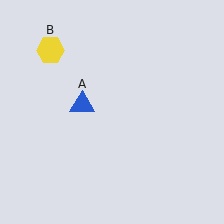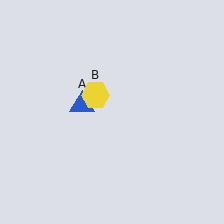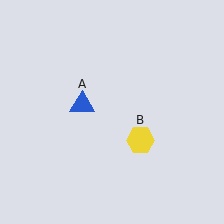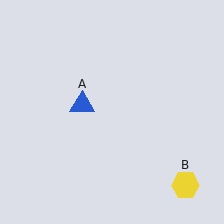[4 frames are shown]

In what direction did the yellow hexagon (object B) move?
The yellow hexagon (object B) moved down and to the right.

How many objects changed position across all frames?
1 object changed position: yellow hexagon (object B).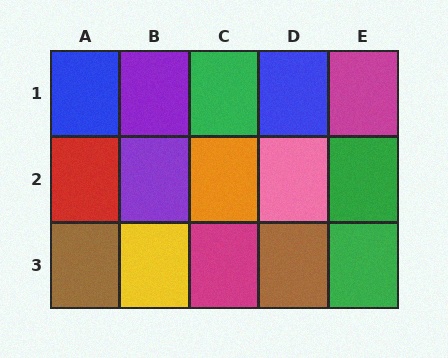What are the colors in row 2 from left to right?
Red, purple, orange, pink, green.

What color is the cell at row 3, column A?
Brown.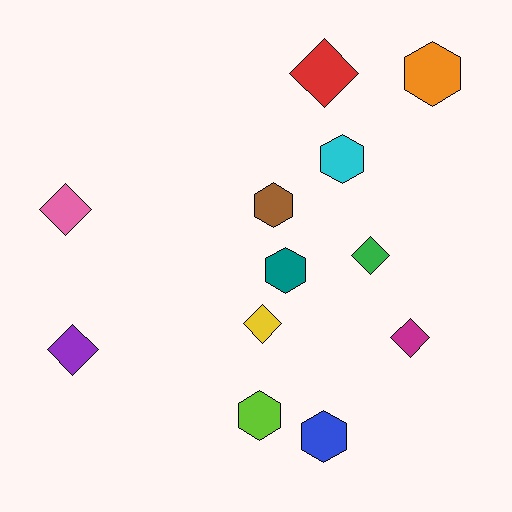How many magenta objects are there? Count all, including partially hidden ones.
There is 1 magenta object.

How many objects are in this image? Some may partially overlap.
There are 12 objects.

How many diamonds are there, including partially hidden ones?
There are 6 diamonds.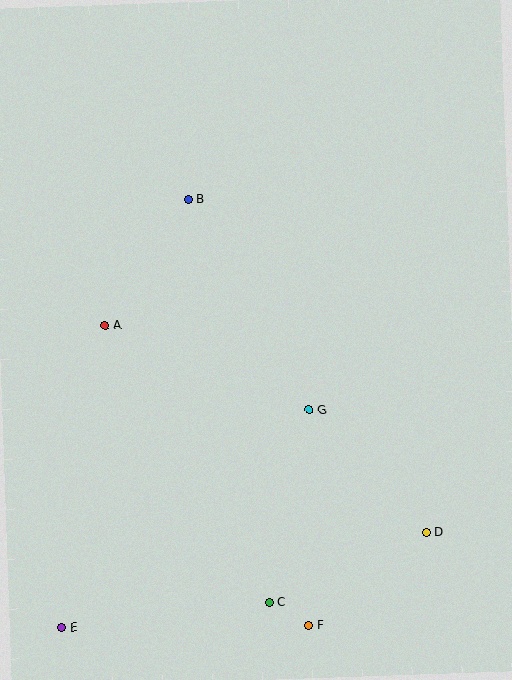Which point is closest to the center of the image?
Point G at (309, 410) is closest to the center.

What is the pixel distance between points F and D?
The distance between F and D is 150 pixels.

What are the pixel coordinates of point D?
Point D is at (426, 532).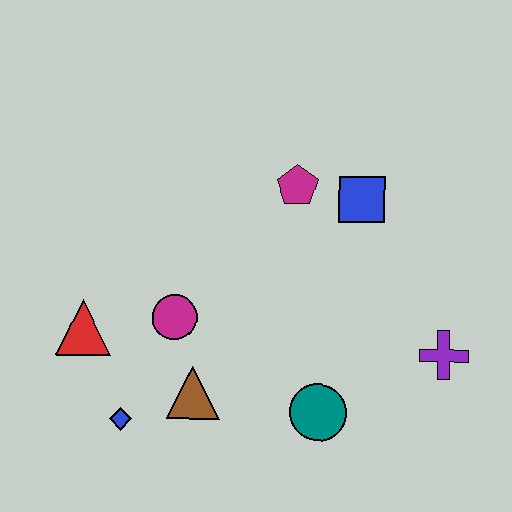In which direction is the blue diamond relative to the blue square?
The blue diamond is to the left of the blue square.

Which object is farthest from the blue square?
The blue diamond is farthest from the blue square.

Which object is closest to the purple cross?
The teal circle is closest to the purple cross.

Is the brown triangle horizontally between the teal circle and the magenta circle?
Yes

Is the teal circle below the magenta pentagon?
Yes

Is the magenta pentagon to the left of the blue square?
Yes